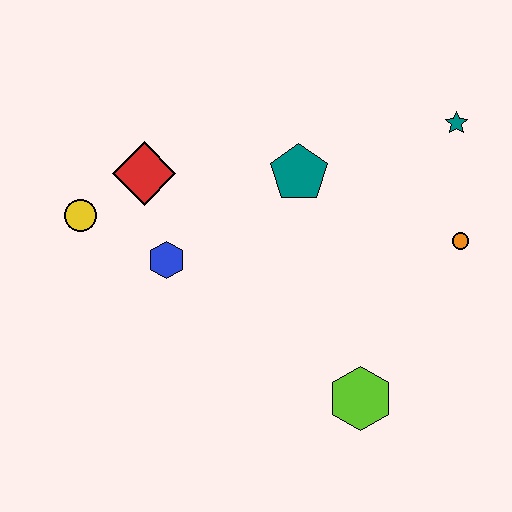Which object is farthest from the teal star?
The yellow circle is farthest from the teal star.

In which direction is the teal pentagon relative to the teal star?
The teal pentagon is to the left of the teal star.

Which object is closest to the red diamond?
The yellow circle is closest to the red diamond.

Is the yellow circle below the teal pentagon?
Yes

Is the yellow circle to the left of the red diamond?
Yes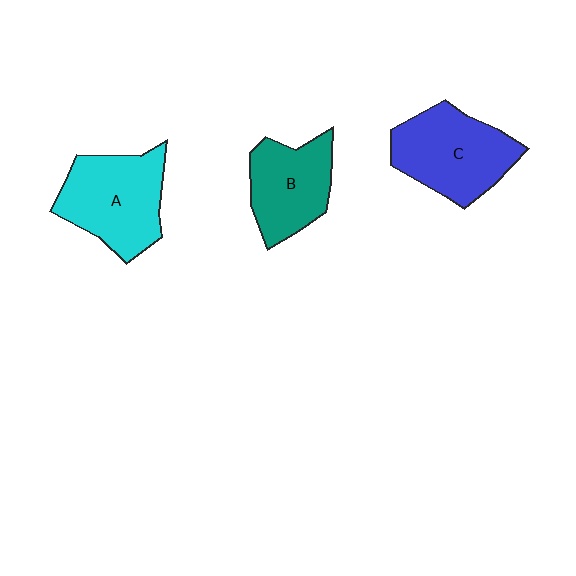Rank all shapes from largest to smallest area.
From largest to smallest: A (cyan), C (blue), B (teal).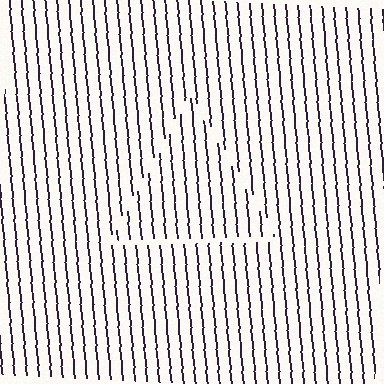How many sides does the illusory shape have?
3 sides — the line-ends trace a triangle.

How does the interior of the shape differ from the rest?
The interior of the shape contains the same grating, shifted by half a period — the contour is defined by the phase discontinuity where line-ends from the inner and outer gratings abut.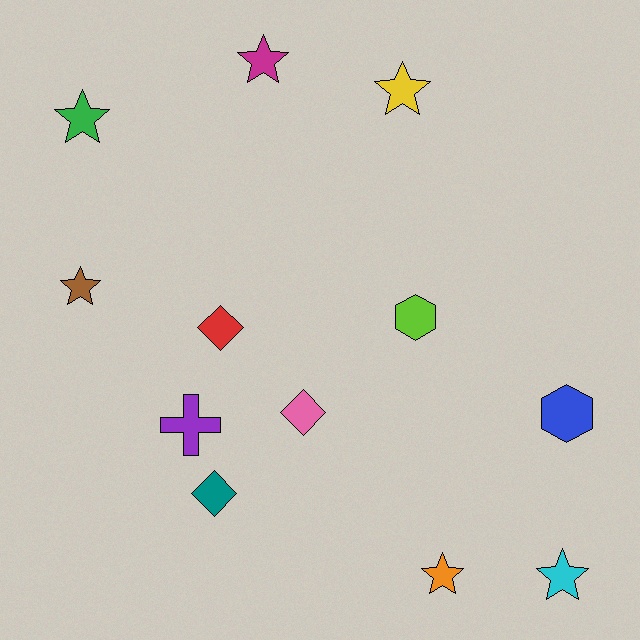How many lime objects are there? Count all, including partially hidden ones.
There is 1 lime object.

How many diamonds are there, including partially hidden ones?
There are 3 diamonds.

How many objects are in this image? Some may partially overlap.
There are 12 objects.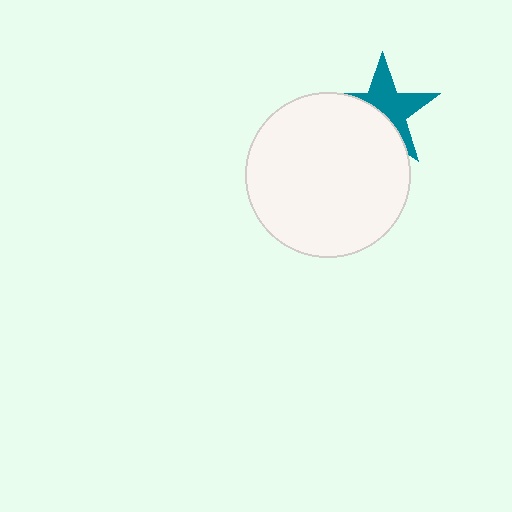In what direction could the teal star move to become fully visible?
The teal star could move up. That would shift it out from behind the white circle entirely.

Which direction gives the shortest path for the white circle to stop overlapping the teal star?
Moving down gives the shortest separation.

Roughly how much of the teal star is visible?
About half of it is visible (roughly 54%).